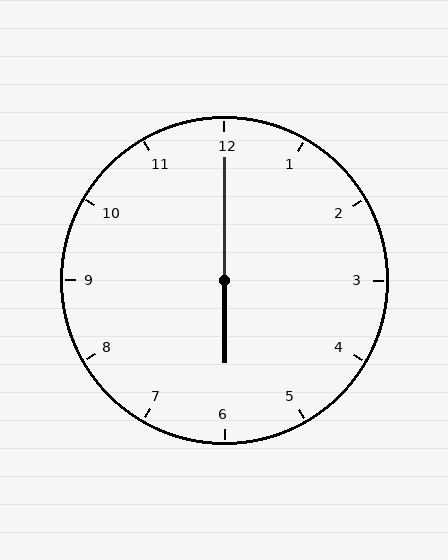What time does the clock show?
6:00.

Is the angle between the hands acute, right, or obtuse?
It is obtuse.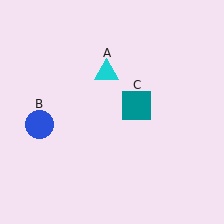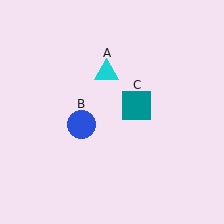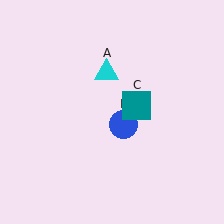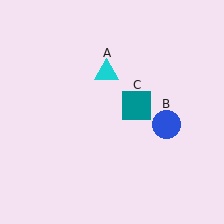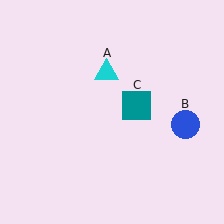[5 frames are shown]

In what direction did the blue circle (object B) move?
The blue circle (object B) moved right.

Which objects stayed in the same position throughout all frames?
Cyan triangle (object A) and teal square (object C) remained stationary.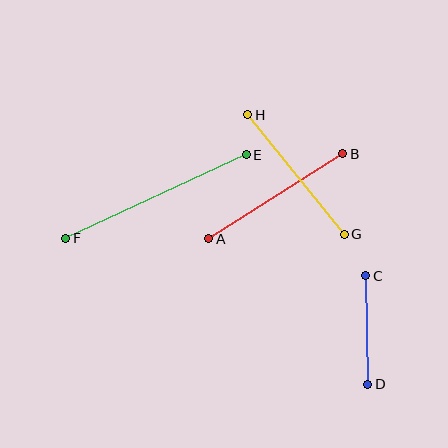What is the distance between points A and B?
The distance is approximately 159 pixels.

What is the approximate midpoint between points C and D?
The midpoint is at approximately (367, 330) pixels.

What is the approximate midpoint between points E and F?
The midpoint is at approximately (156, 197) pixels.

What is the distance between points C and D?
The distance is approximately 108 pixels.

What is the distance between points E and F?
The distance is approximately 199 pixels.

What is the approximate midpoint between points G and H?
The midpoint is at approximately (296, 175) pixels.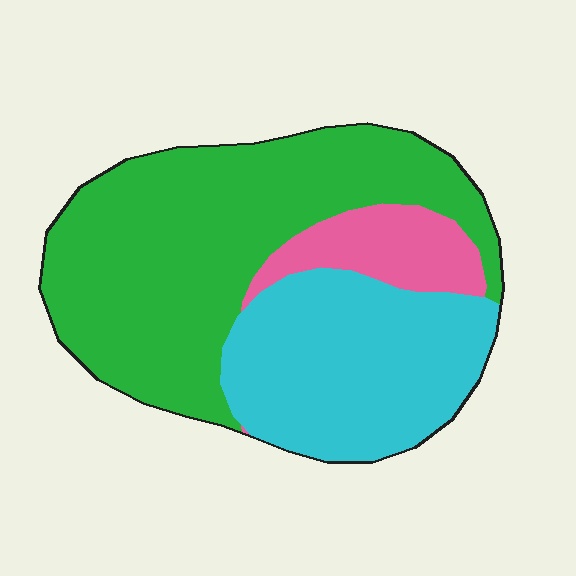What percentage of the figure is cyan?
Cyan takes up about one third (1/3) of the figure.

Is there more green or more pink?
Green.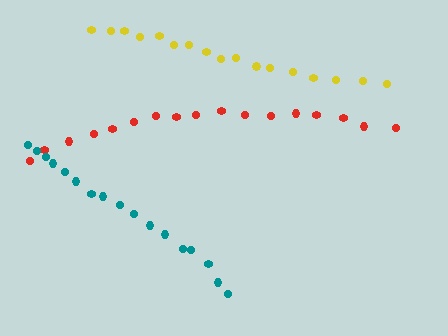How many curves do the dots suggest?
There are 3 distinct paths.